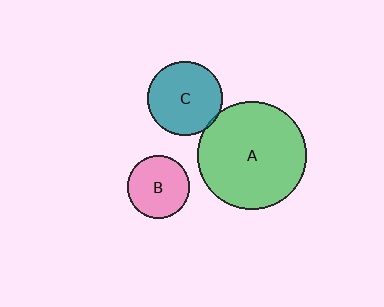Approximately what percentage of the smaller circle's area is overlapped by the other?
Approximately 5%.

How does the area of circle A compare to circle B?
Approximately 3.0 times.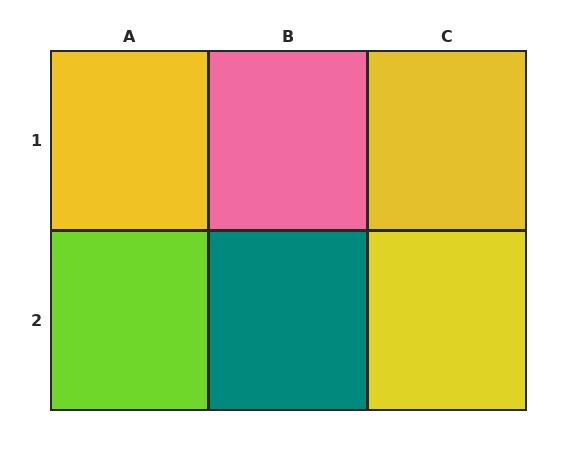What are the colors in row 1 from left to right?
Yellow, pink, yellow.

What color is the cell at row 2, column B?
Teal.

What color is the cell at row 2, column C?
Yellow.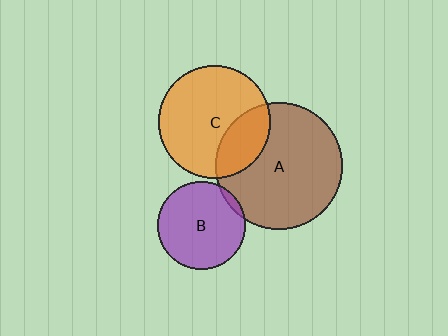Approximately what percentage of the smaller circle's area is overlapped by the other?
Approximately 25%.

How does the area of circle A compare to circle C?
Approximately 1.3 times.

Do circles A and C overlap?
Yes.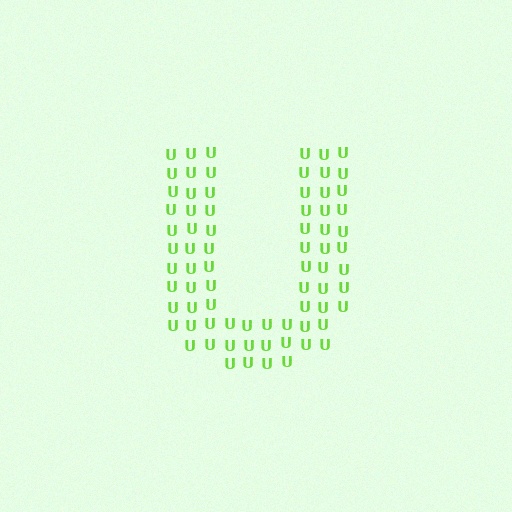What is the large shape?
The large shape is the letter U.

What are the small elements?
The small elements are letter U's.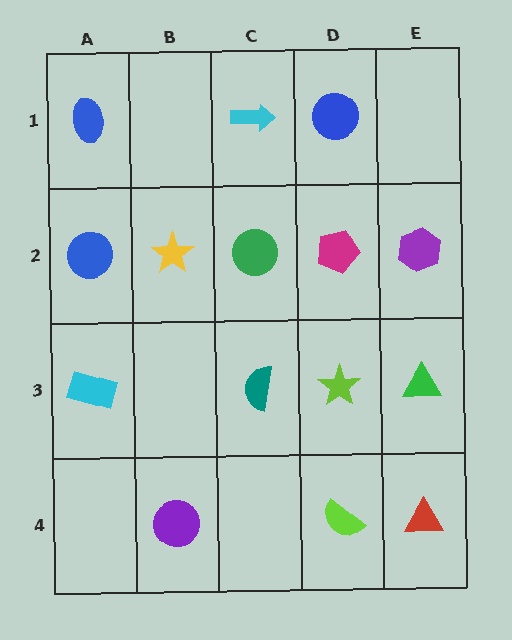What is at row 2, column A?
A blue circle.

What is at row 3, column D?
A lime star.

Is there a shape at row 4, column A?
No, that cell is empty.